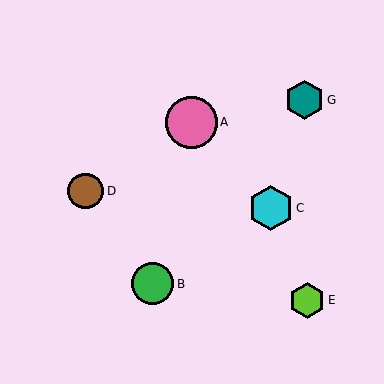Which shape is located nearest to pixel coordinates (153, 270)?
The green circle (labeled B) at (153, 284) is nearest to that location.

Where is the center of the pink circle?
The center of the pink circle is at (191, 122).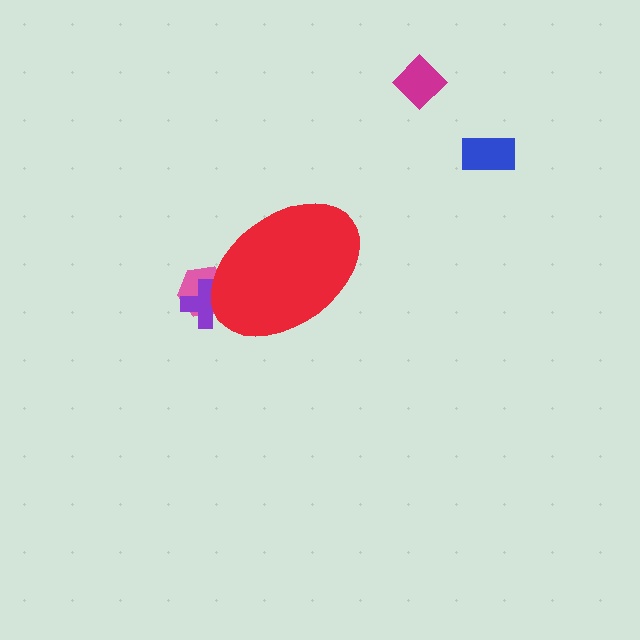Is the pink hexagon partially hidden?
Yes, the pink hexagon is partially hidden behind the red ellipse.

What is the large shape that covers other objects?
A red ellipse.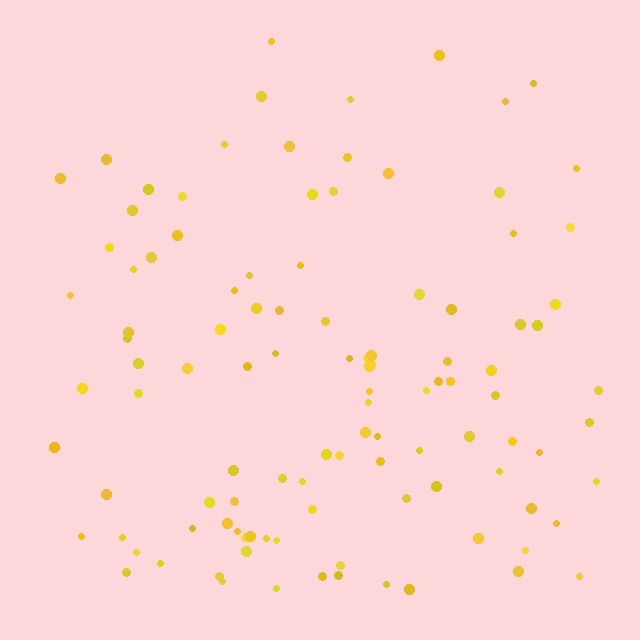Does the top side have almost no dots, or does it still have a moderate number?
Still a moderate number, just noticeably fewer than the bottom.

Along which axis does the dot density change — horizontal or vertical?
Vertical.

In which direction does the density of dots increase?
From top to bottom, with the bottom side densest.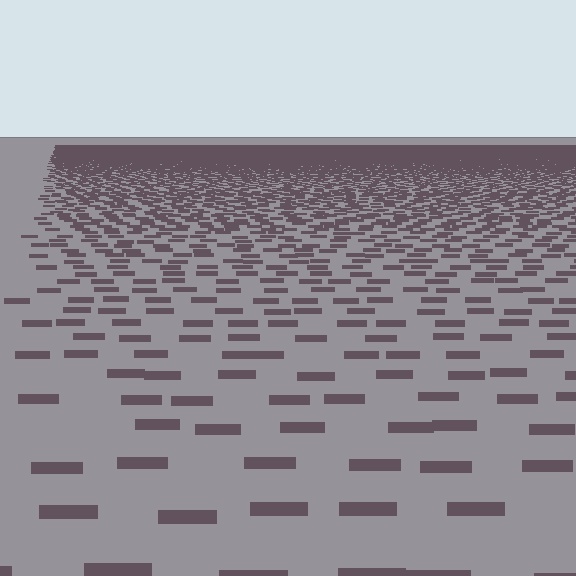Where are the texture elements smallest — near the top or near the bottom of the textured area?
Near the top.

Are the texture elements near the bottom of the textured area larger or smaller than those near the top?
Larger. Near the bottom, elements are closer to the viewer and appear at a bigger on-screen size.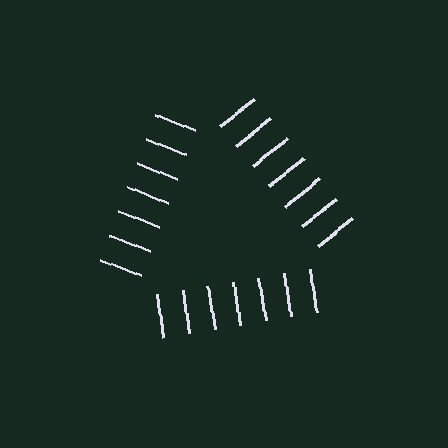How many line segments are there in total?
21 — 7 along each of the 3 edges.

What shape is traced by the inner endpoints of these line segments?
An illusory triangle — the line segments terminate on its edges but no continuous stroke is drawn.